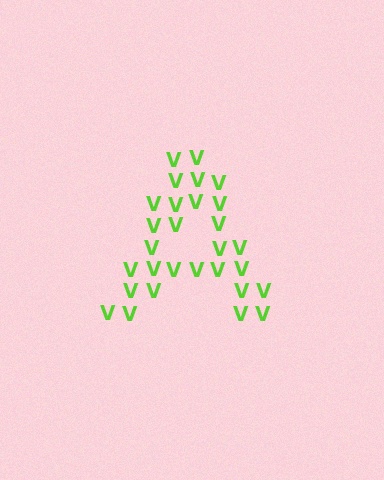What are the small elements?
The small elements are letter V's.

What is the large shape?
The large shape is the letter A.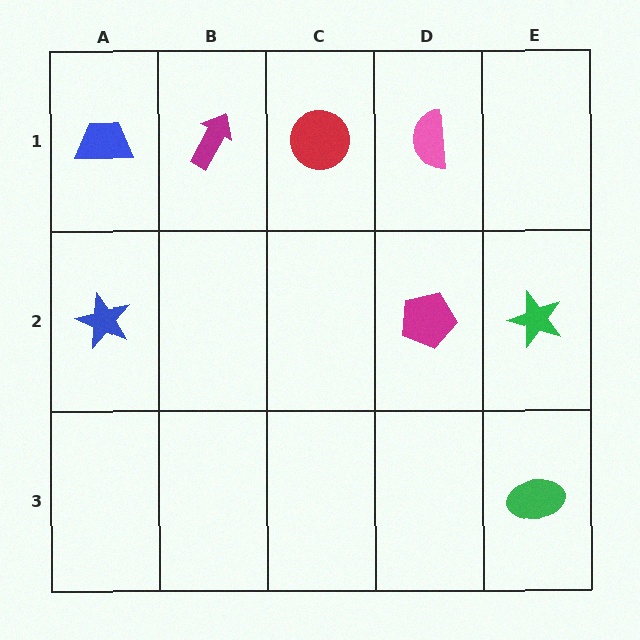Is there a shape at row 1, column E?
No, that cell is empty.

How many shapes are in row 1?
4 shapes.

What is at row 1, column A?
A blue trapezoid.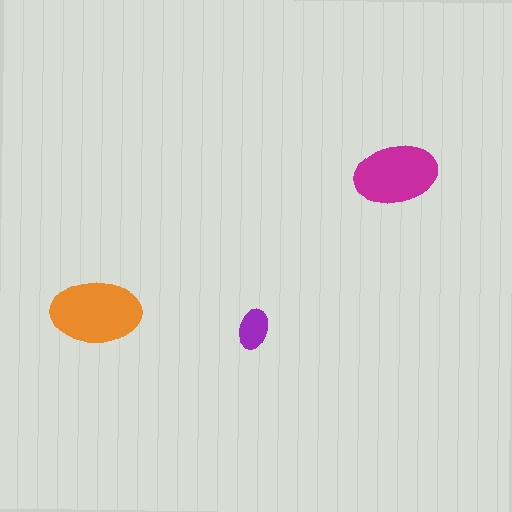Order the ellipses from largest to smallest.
the orange one, the magenta one, the purple one.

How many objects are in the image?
There are 3 objects in the image.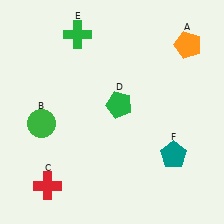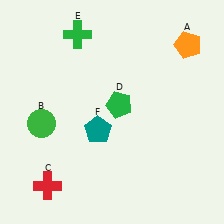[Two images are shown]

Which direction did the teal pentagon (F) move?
The teal pentagon (F) moved left.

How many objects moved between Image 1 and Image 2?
1 object moved between the two images.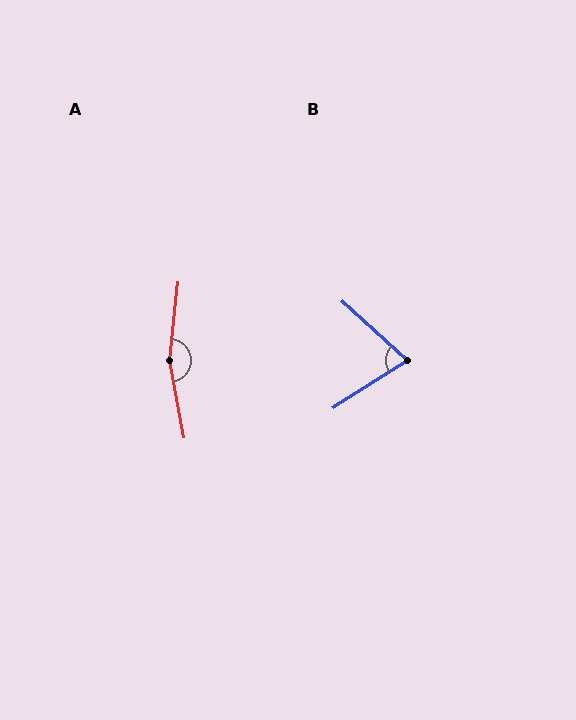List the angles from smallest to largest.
B (75°), A (164°).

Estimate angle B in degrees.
Approximately 75 degrees.